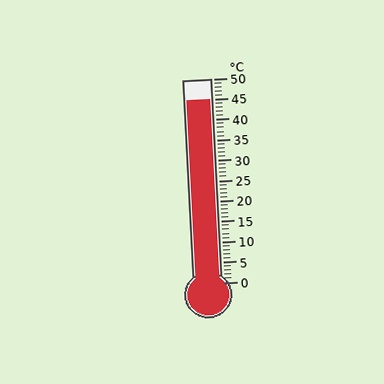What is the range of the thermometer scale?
The thermometer scale ranges from 0°C to 50°C.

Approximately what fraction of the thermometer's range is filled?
The thermometer is filled to approximately 90% of its range.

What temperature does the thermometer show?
The thermometer shows approximately 45°C.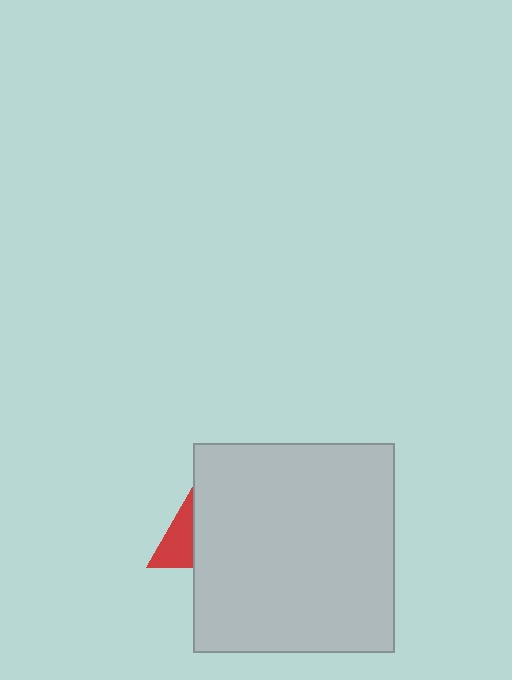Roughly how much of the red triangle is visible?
A small part of it is visible (roughly 44%).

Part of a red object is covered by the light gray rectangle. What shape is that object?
It is a triangle.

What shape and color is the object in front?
The object in front is a light gray rectangle.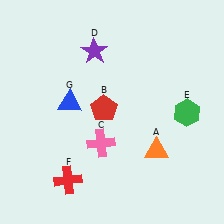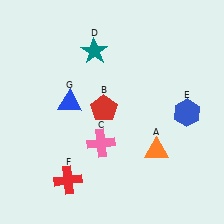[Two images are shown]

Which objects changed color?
D changed from purple to teal. E changed from green to blue.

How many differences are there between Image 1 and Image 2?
There are 2 differences between the two images.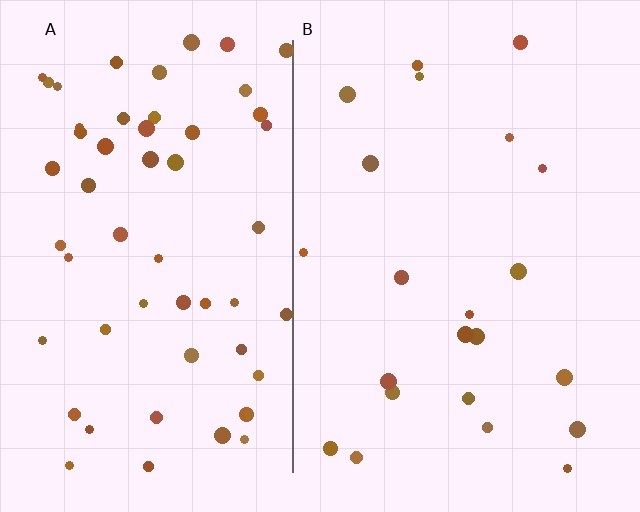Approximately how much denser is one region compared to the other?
Approximately 2.6× — region A over region B.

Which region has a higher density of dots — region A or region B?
A (the left).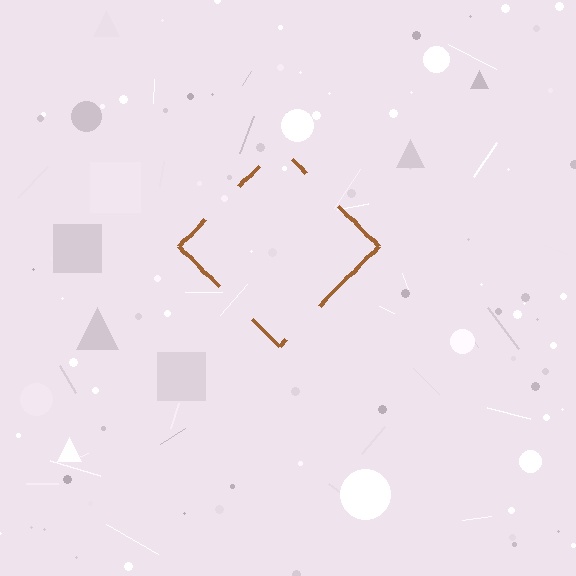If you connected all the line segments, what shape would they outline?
They would outline a diamond.